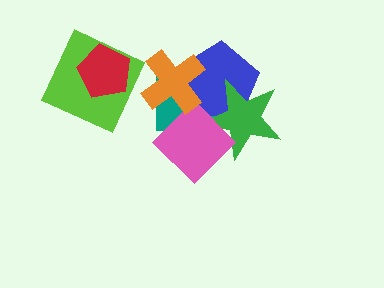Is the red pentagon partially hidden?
No, no other shape covers it.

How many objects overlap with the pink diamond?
4 objects overlap with the pink diamond.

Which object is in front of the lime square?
The red pentagon is in front of the lime square.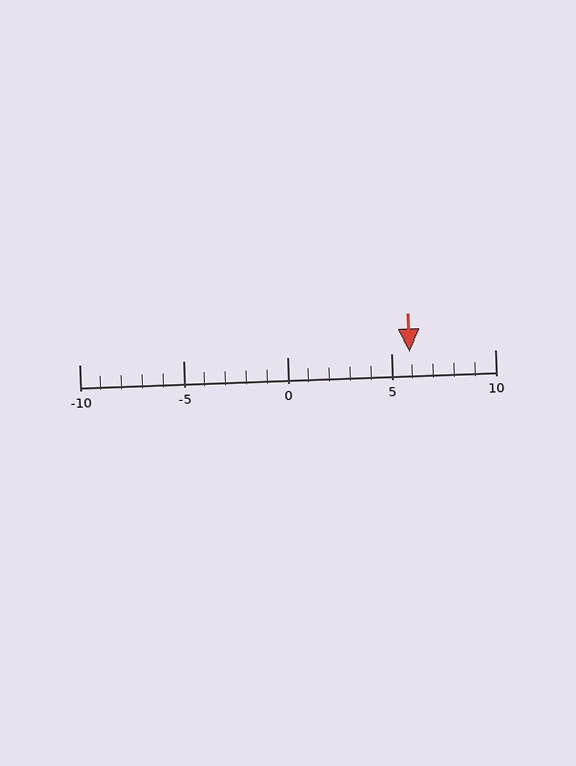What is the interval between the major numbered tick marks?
The major tick marks are spaced 5 units apart.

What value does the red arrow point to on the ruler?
The red arrow points to approximately 6.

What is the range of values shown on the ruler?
The ruler shows values from -10 to 10.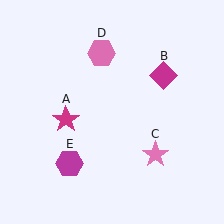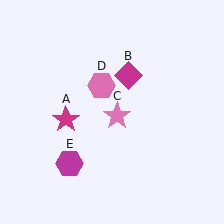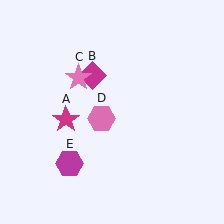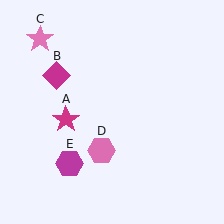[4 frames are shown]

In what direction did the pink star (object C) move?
The pink star (object C) moved up and to the left.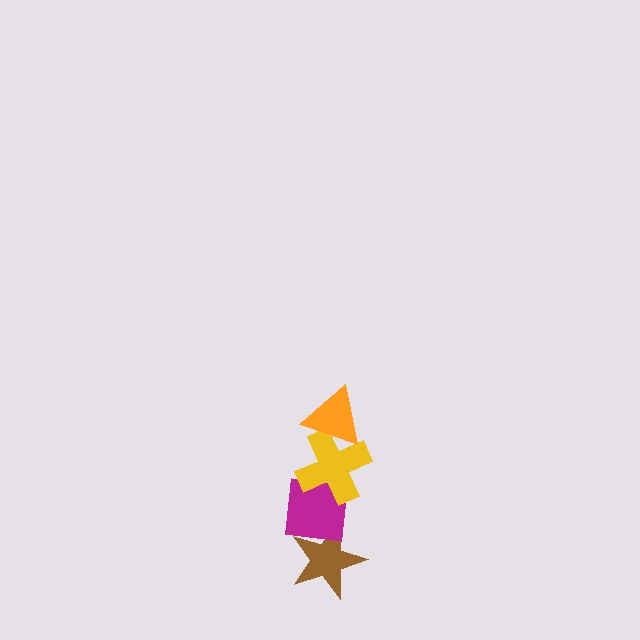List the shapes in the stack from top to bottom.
From top to bottom: the orange triangle, the yellow cross, the magenta square, the brown star.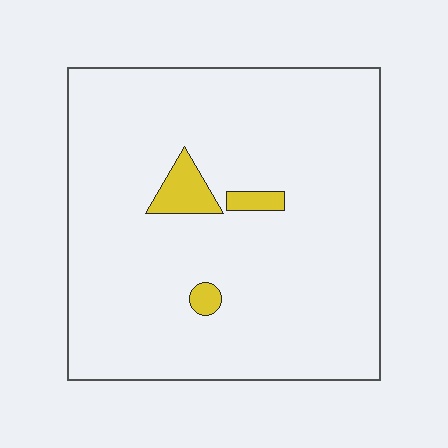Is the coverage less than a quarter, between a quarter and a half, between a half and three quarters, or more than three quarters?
Less than a quarter.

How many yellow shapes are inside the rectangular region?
3.